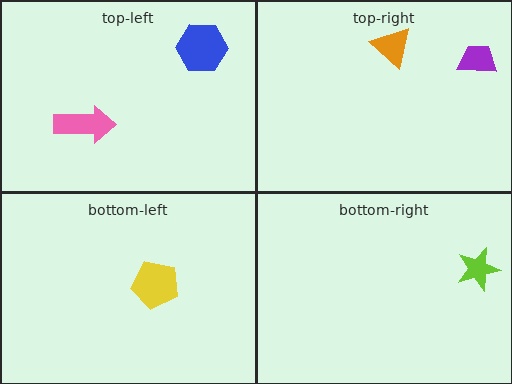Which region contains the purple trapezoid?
The top-right region.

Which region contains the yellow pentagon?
The bottom-left region.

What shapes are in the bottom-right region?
The lime star.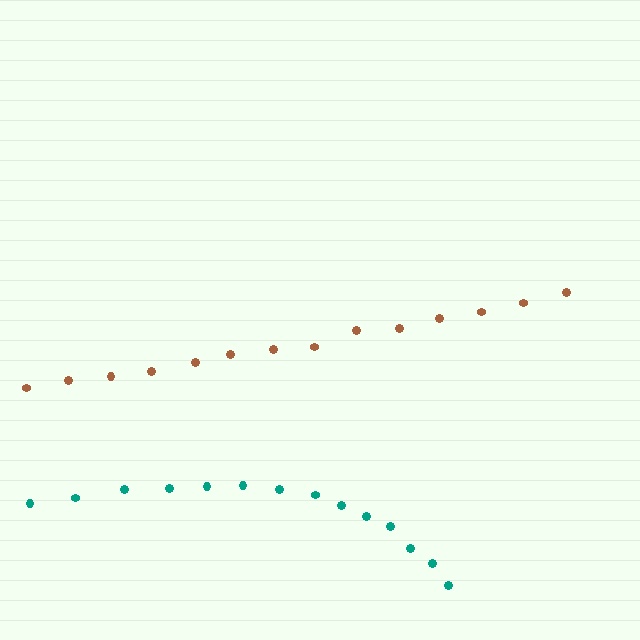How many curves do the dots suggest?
There are 2 distinct paths.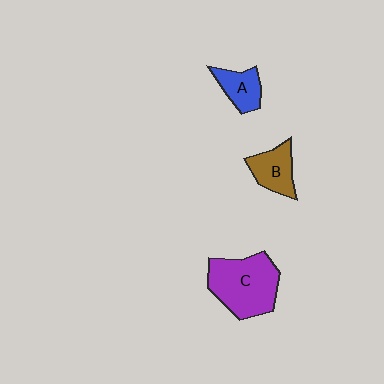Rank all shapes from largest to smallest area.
From largest to smallest: C (purple), B (brown), A (blue).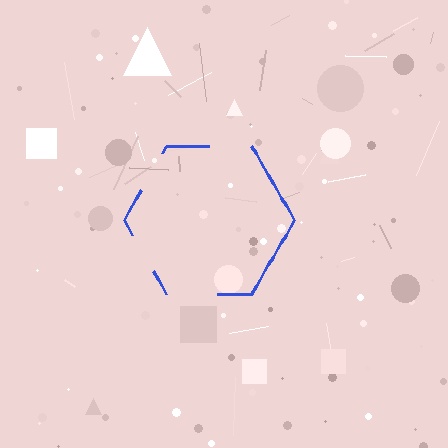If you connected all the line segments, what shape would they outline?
They would outline a hexagon.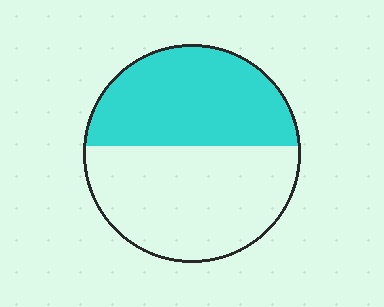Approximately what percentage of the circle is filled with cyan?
Approximately 45%.